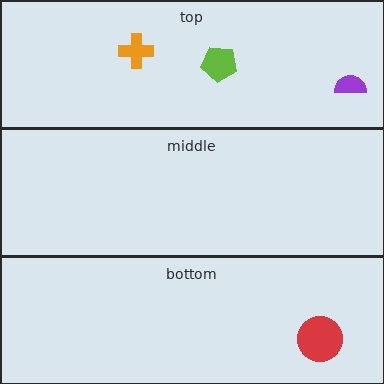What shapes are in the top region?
The lime pentagon, the purple semicircle, the orange cross.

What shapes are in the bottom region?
The red circle.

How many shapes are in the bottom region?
1.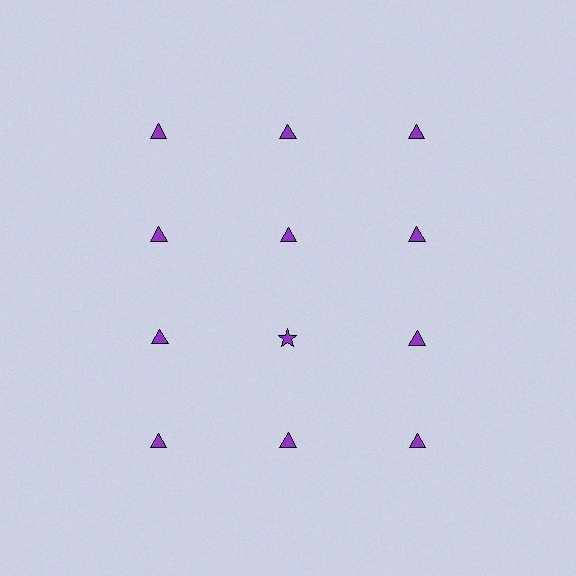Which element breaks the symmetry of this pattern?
The purple star in the third row, second from left column breaks the symmetry. All other shapes are purple triangles.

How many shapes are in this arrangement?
There are 12 shapes arranged in a grid pattern.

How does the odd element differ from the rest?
It has a different shape: star instead of triangle.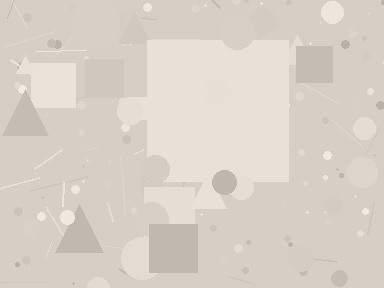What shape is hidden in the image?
A square is hidden in the image.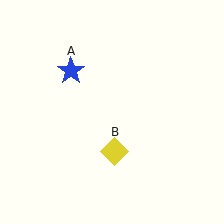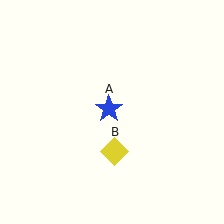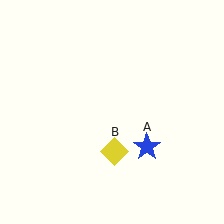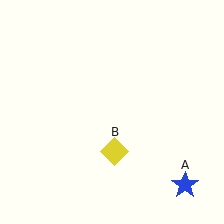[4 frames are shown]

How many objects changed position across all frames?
1 object changed position: blue star (object A).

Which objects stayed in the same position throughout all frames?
Yellow diamond (object B) remained stationary.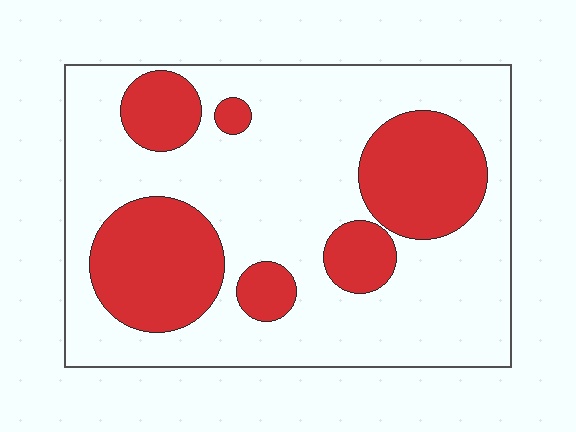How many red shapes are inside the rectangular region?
6.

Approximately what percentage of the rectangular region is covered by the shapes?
Approximately 30%.